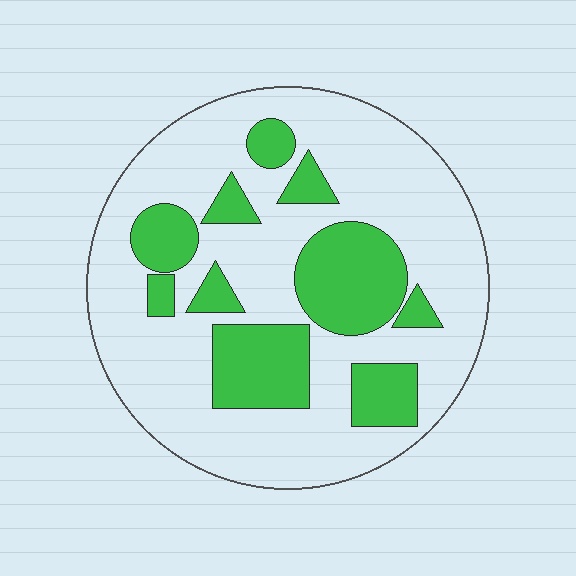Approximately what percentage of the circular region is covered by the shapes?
Approximately 30%.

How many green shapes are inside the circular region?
10.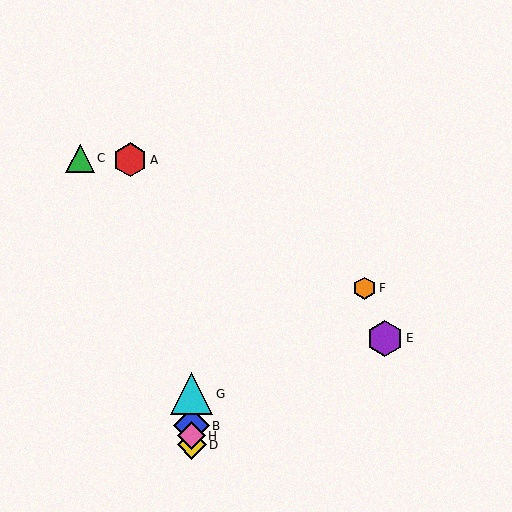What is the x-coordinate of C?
Object C is at x≈80.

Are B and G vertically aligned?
Yes, both are at x≈192.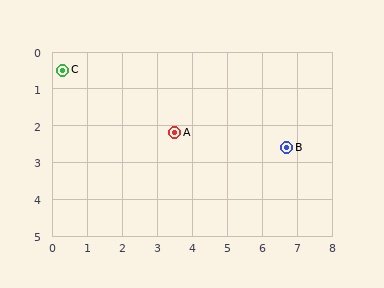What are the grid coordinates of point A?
Point A is at approximately (3.5, 2.2).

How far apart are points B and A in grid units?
Points B and A are about 3.2 grid units apart.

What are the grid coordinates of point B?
Point B is at approximately (6.7, 2.6).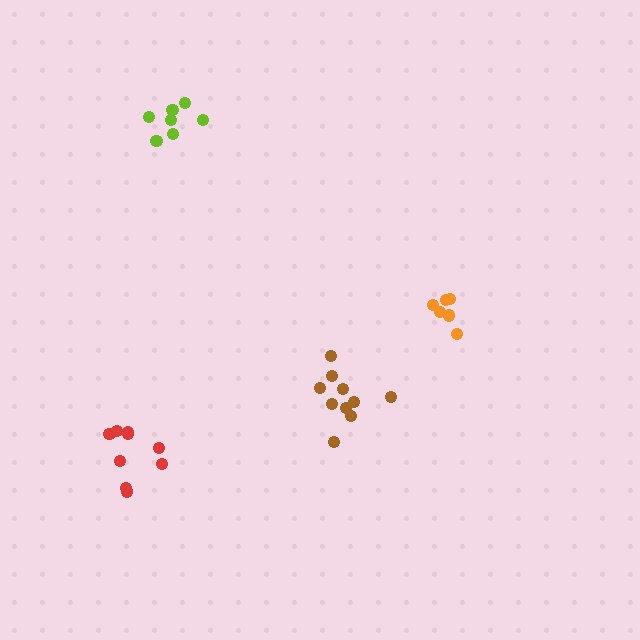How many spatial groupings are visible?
There are 4 spatial groupings.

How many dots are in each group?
Group 1: 10 dots, Group 2: 6 dots, Group 3: 8 dots, Group 4: 9 dots (33 total).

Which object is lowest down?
The red cluster is bottommost.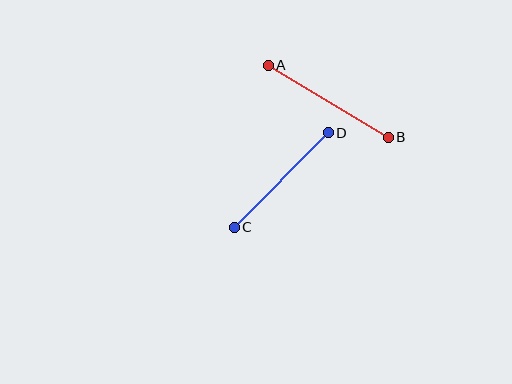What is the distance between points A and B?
The distance is approximately 140 pixels.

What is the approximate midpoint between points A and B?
The midpoint is at approximately (328, 101) pixels.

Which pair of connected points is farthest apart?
Points A and B are farthest apart.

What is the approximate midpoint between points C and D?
The midpoint is at approximately (281, 180) pixels.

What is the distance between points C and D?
The distance is approximately 133 pixels.